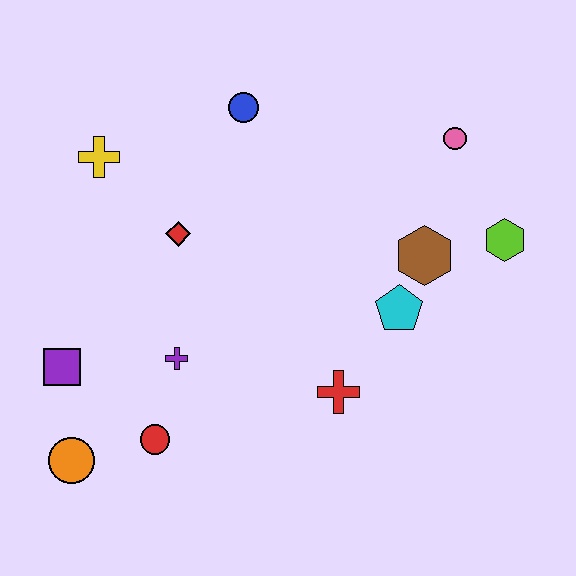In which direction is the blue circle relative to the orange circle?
The blue circle is above the orange circle.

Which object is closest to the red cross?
The cyan pentagon is closest to the red cross.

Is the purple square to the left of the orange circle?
Yes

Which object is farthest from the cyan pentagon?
The orange circle is farthest from the cyan pentagon.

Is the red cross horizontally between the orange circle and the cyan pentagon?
Yes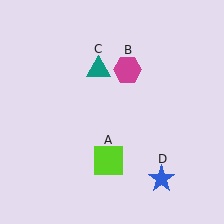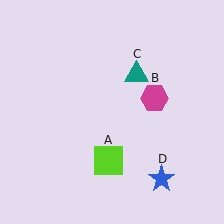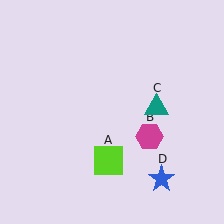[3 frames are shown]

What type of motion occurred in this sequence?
The magenta hexagon (object B), teal triangle (object C) rotated clockwise around the center of the scene.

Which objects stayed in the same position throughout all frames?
Lime square (object A) and blue star (object D) remained stationary.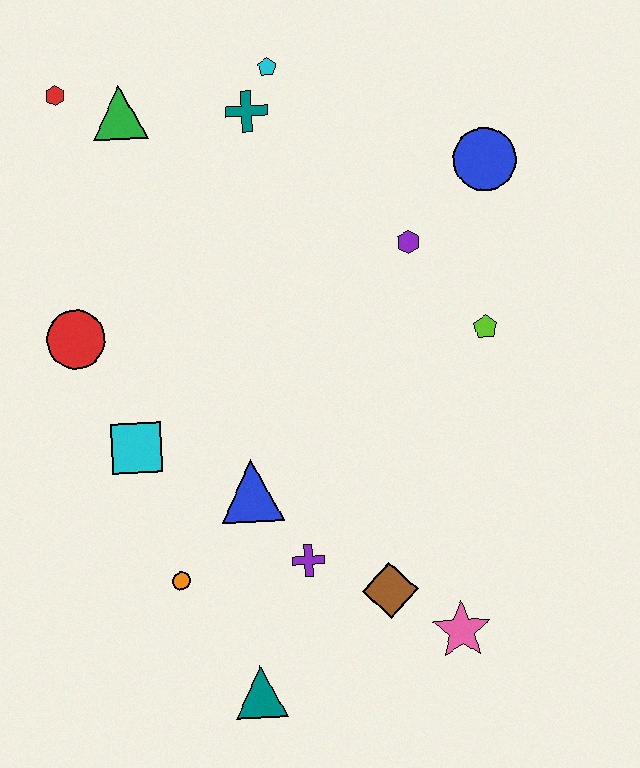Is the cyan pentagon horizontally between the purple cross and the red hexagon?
Yes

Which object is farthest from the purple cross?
The red hexagon is farthest from the purple cross.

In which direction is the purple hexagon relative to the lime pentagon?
The purple hexagon is above the lime pentagon.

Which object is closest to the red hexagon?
The green triangle is closest to the red hexagon.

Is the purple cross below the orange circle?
No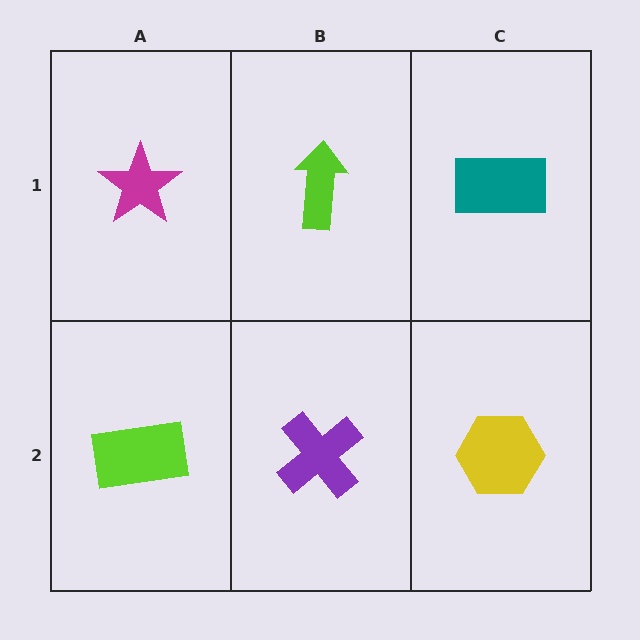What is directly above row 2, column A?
A magenta star.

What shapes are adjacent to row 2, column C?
A teal rectangle (row 1, column C), a purple cross (row 2, column B).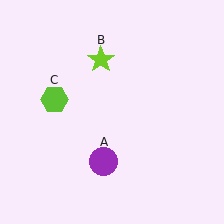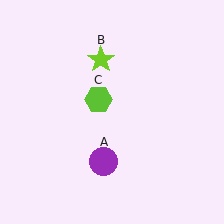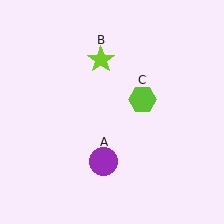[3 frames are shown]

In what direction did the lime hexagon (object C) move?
The lime hexagon (object C) moved right.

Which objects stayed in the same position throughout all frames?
Purple circle (object A) and lime star (object B) remained stationary.